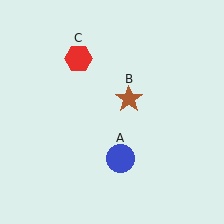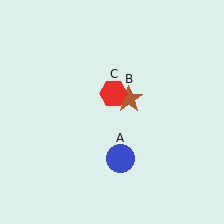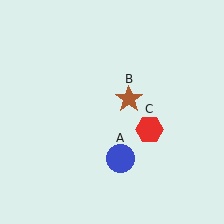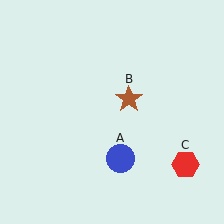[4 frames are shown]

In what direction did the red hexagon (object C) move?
The red hexagon (object C) moved down and to the right.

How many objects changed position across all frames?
1 object changed position: red hexagon (object C).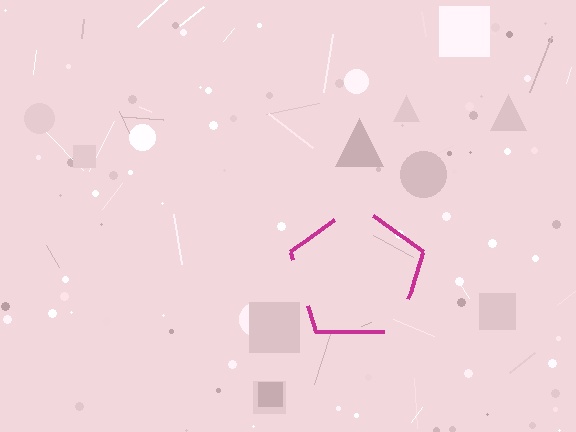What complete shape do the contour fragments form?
The contour fragments form a pentagon.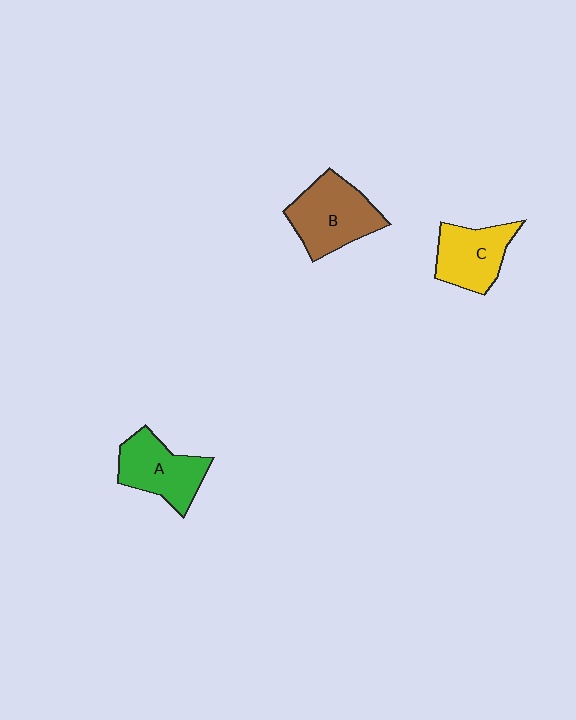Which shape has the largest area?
Shape B (brown).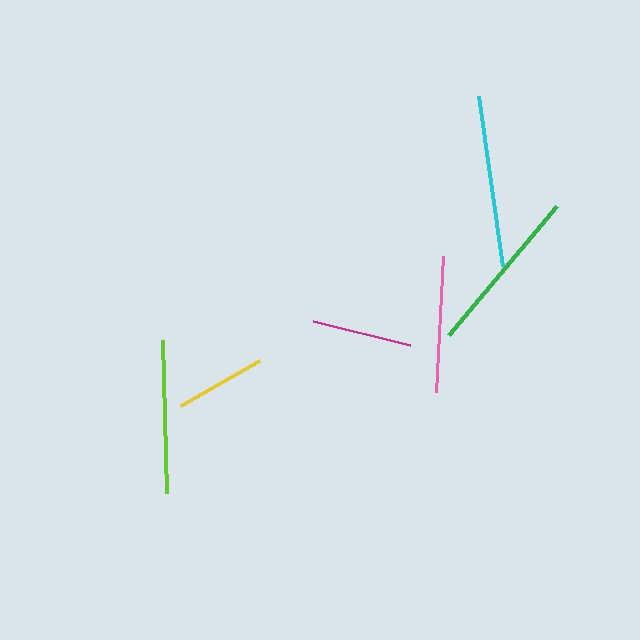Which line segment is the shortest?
The yellow line is the shortest at approximately 91 pixels.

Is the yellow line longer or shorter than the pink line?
The pink line is longer than the yellow line.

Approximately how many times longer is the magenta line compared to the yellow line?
The magenta line is approximately 1.1 times the length of the yellow line.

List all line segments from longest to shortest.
From longest to shortest: cyan, green, lime, pink, magenta, yellow.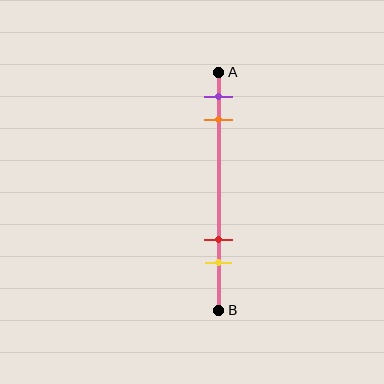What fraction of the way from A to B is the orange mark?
The orange mark is approximately 20% (0.2) of the way from A to B.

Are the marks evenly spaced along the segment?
No, the marks are not evenly spaced.